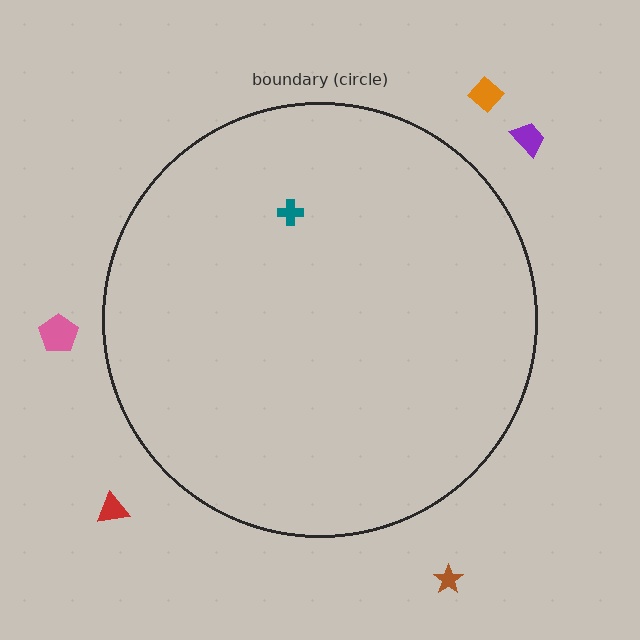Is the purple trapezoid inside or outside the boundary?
Outside.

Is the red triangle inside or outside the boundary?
Outside.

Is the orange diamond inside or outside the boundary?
Outside.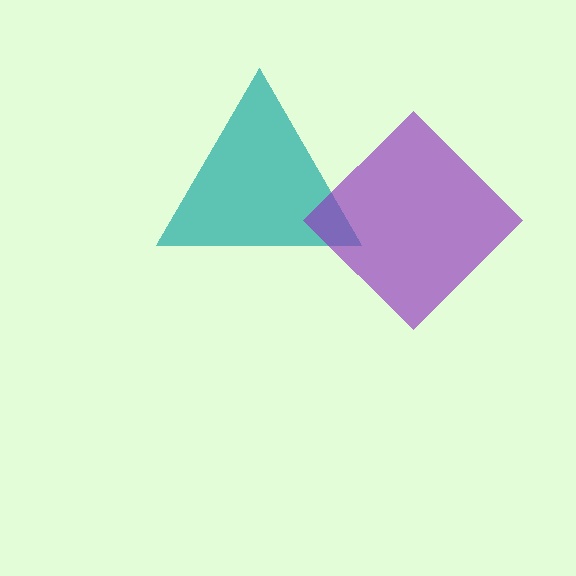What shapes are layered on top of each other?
The layered shapes are: a teal triangle, a purple diamond.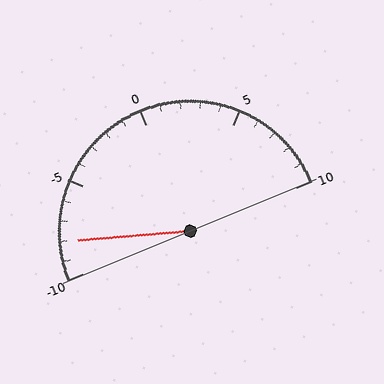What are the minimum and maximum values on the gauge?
The gauge ranges from -10 to 10.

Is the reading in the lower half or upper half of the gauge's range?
The reading is in the lower half of the range (-10 to 10).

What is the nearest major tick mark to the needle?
The nearest major tick mark is -10.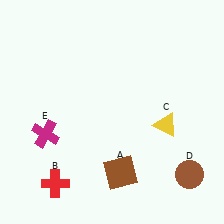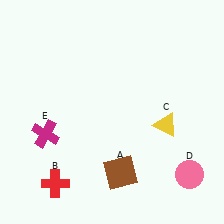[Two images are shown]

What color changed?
The circle (D) changed from brown in Image 1 to pink in Image 2.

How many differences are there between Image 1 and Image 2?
There is 1 difference between the two images.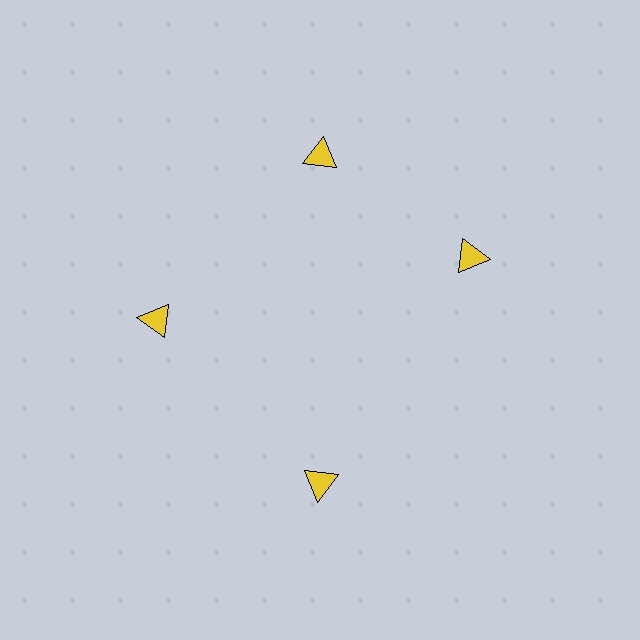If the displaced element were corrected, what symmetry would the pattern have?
It would have 4-fold rotational symmetry — the pattern would map onto itself every 90 degrees.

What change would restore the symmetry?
The symmetry would be restored by rotating it back into even spacing with its neighbors so that all 4 triangles sit at equal angles and equal distance from the center.